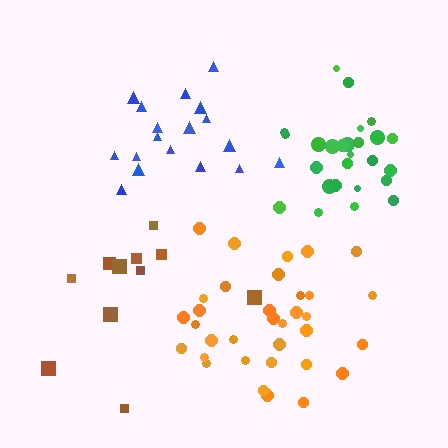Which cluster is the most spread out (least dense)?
Brown.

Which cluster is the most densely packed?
Green.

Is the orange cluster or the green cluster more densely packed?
Green.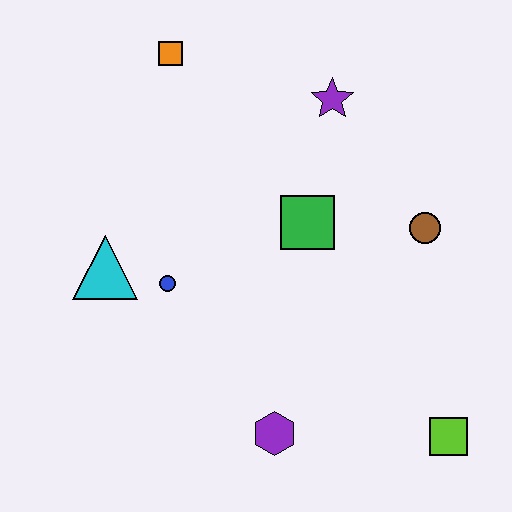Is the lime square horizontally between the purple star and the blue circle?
No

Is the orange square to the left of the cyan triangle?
No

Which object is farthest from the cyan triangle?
The lime square is farthest from the cyan triangle.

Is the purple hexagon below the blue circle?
Yes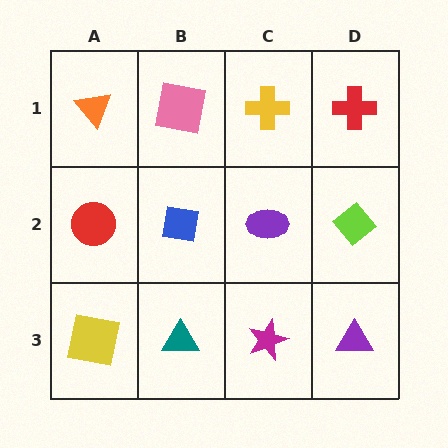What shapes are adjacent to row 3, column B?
A blue square (row 2, column B), a yellow square (row 3, column A), a magenta star (row 3, column C).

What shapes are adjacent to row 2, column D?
A red cross (row 1, column D), a purple triangle (row 3, column D), a purple ellipse (row 2, column C).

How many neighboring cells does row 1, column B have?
3.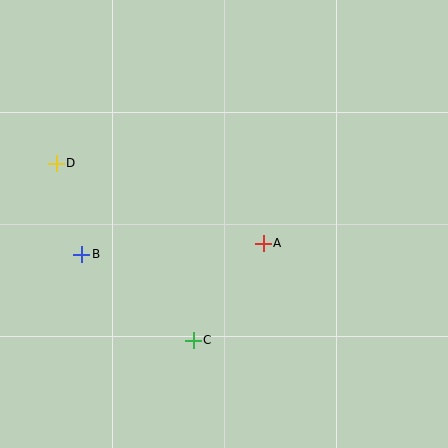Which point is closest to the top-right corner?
Point A is closest to the top-right corner.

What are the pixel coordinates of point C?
Point C is at (193, 340).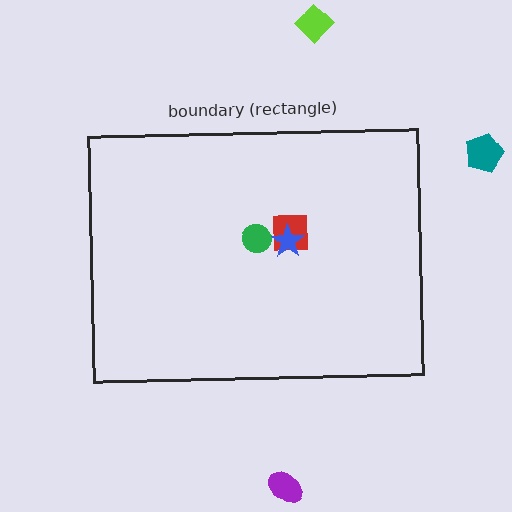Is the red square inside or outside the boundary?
Inside.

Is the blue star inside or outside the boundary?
Inside.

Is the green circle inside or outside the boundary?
Inside.